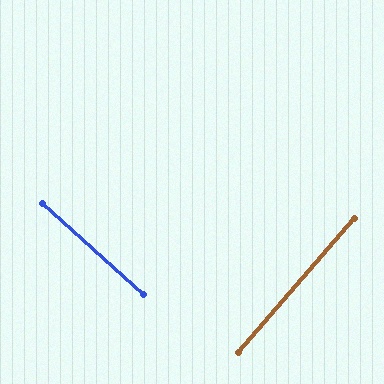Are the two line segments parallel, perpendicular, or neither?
Perpendicular — they meet at approximately 89°.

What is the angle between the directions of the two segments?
Approximately 89 degrees.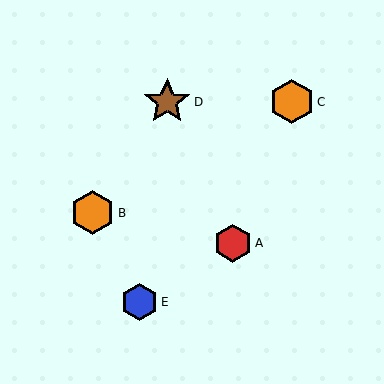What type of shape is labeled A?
Shape A is a red hexagon.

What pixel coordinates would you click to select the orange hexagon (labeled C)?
Click at (292, 102) to select the orange hexagon C.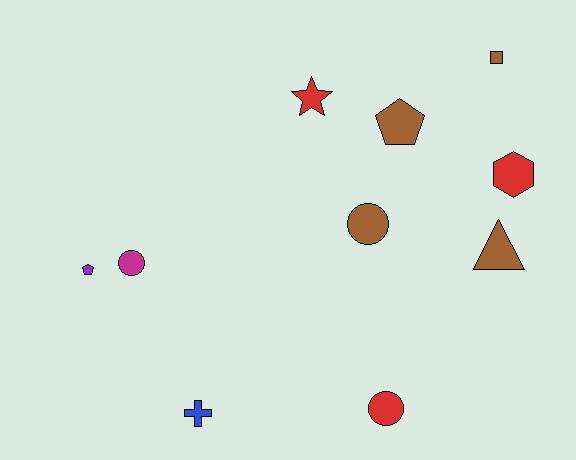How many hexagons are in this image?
There is 1 hexagon.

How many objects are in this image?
There are 10 objects.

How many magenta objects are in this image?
There is 1 magenta object.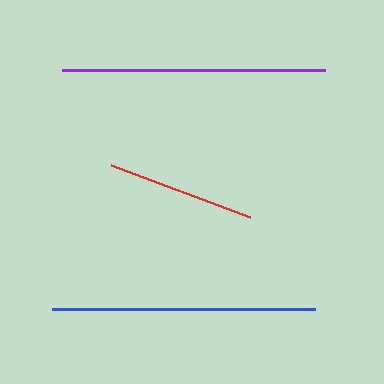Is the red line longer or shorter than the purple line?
The purple line is longer than the red line.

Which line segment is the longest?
The purple line is the longest at approximately 264 pixels.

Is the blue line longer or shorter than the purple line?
The purple line is longer than the blue line.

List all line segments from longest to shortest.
From longest to shortest: purple, blue, red.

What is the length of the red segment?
The red segment is approximately 148 pixels long.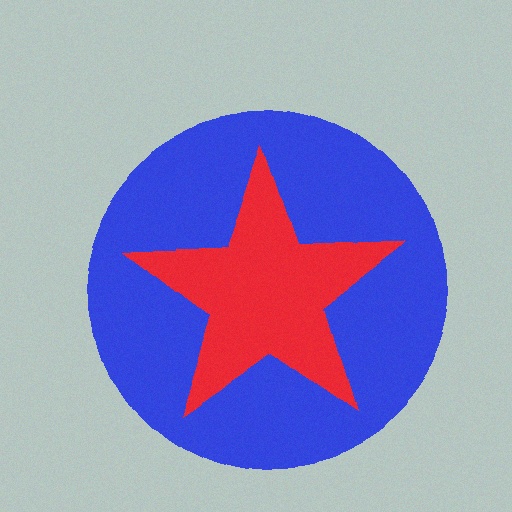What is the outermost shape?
The blue circle.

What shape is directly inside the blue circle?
The red star.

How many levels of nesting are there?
2.